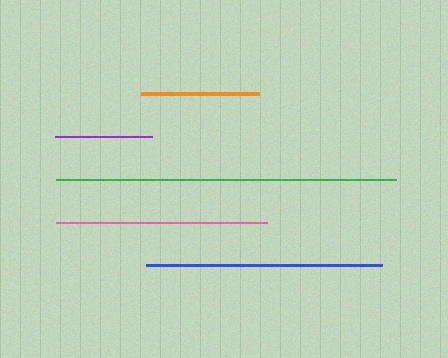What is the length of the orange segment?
The orange segment is approximately 118 pixels long.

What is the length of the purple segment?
The purple segment is approximately 98 pixels long.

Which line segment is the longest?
The green line is the longest at approximately 340 pixels.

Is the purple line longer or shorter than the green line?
The green line is longer than the purple line.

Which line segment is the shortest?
The purple line is the shortest at approximately 98 pixels.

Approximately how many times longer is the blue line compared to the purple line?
The blue line is approximately 2.4 times the length of the purple line.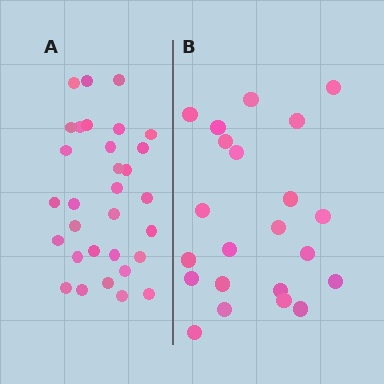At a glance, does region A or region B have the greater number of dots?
Region A (the left region) has more dots.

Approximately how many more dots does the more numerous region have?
Region A has roughly 8 or so more dots than region B.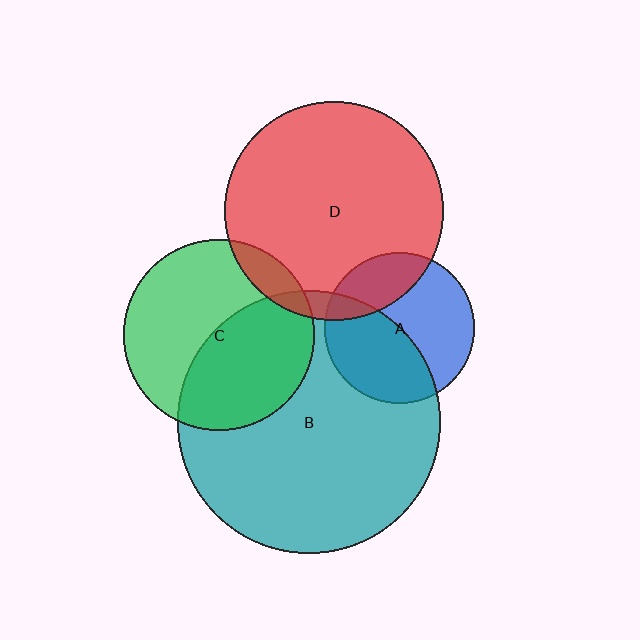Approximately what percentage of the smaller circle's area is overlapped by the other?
Approximately 5%.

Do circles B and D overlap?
Yes.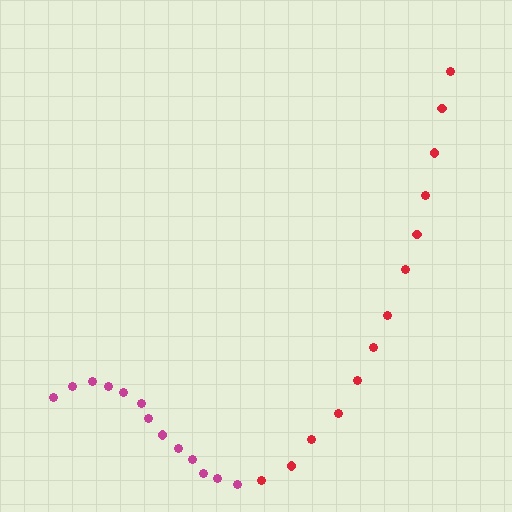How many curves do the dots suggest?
There are 2 distinct paths.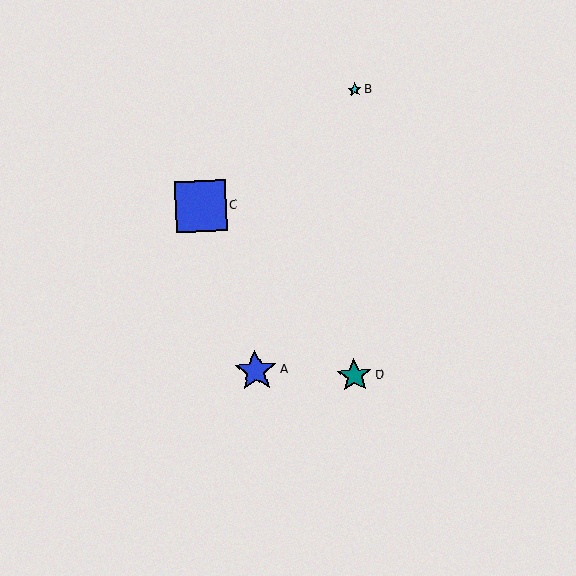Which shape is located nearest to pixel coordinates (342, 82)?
The cyan star (labeled B) at (355, 90) is nearest to that location.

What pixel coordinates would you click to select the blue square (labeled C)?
Click at (201, 206) to select the blue square C.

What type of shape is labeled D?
Shape D is a teal star.